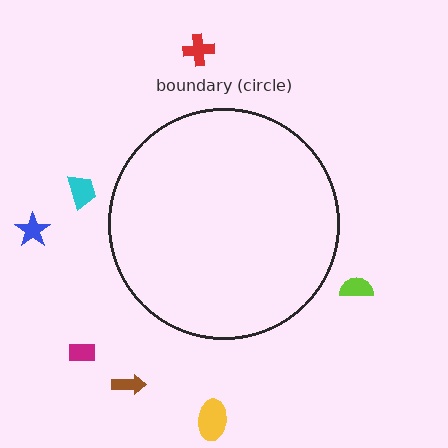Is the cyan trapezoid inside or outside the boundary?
Outside.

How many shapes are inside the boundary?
0 inside, 7 outside.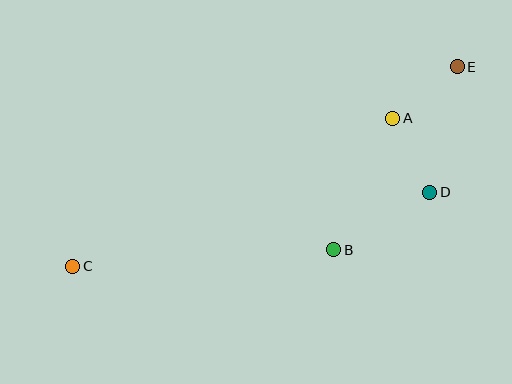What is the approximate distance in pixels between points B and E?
The distance between B and E is approximately 221 pixels.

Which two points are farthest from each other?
Points C and E are farthest from each other.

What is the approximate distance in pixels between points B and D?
The distance between B and D is approximately 112 pixels.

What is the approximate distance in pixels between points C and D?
The distance between C and D is approximately 365 pixels.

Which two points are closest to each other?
Points A and D are closest to each other.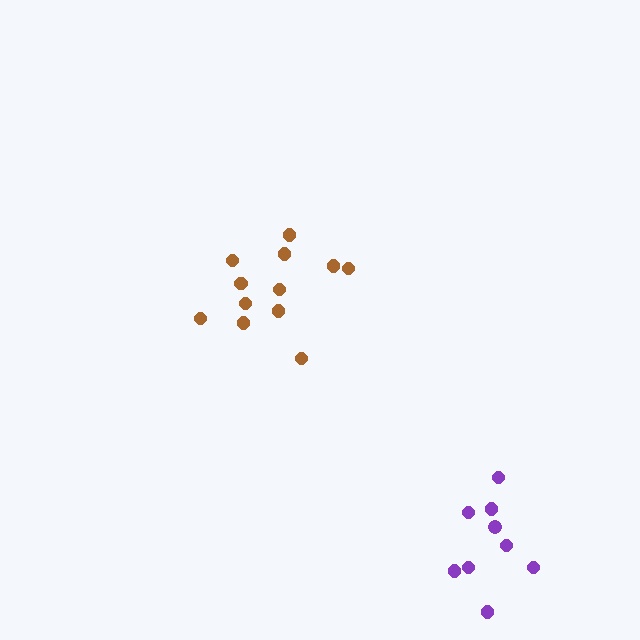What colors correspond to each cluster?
The clusters are colored: brown, purple.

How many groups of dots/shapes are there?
There are 2 groups.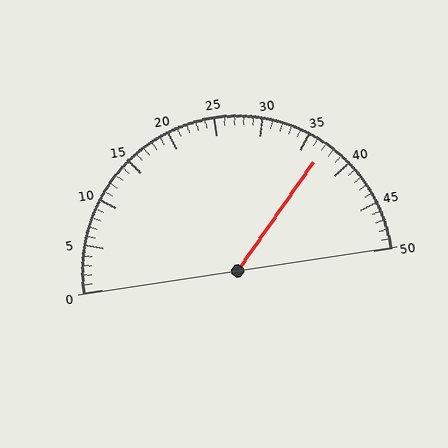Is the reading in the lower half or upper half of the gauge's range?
The reading is in the upper half of the range (0 to 50).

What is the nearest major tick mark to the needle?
The nearest major tick mark is 35.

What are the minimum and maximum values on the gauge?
The gauge ranges from 0 to 50.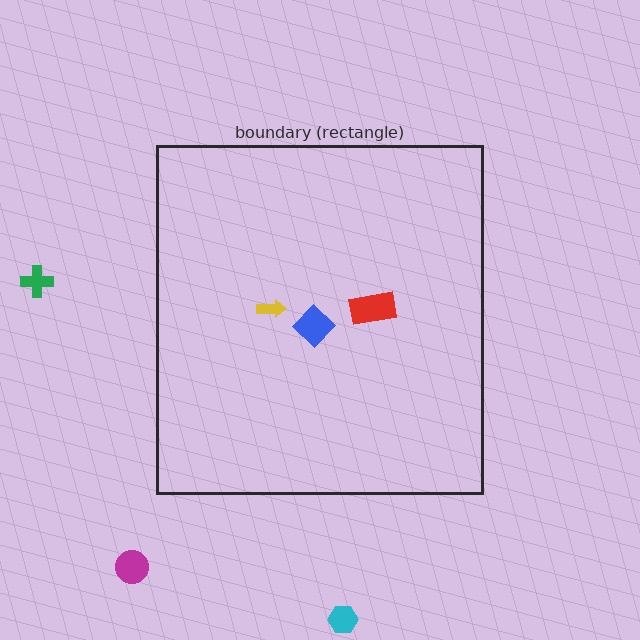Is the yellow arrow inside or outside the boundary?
Inside.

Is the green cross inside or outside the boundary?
Outside.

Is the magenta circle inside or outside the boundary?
Outside.